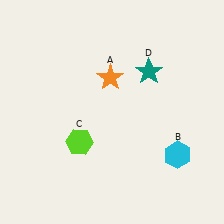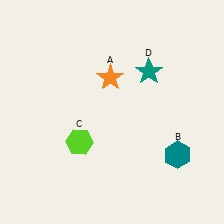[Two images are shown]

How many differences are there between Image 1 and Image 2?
There is 1 difference between the two images.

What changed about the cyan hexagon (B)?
In Image 1, B is cyan. In Image 2, it changed to teal.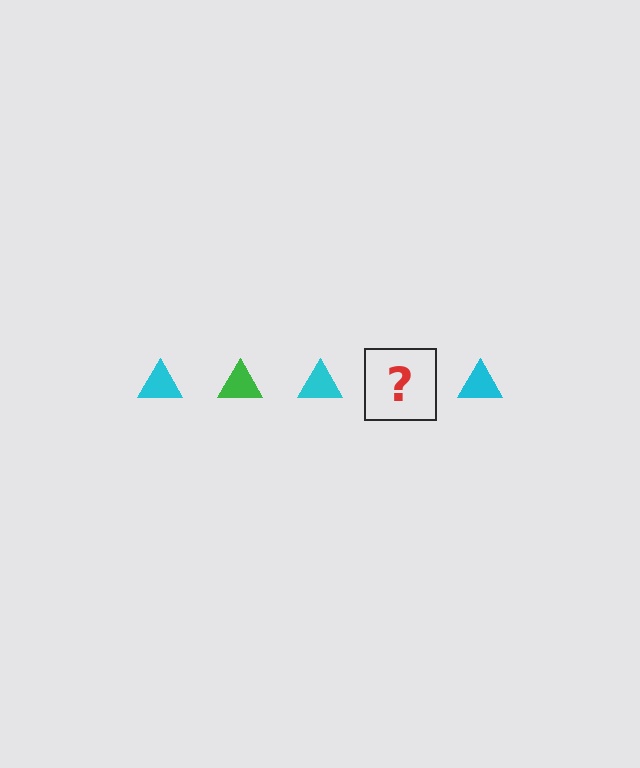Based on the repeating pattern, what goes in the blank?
The blank should be a green triangle.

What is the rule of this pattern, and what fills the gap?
The rule is that the pattern cycles through cyan, green triangles. The gap should be filled with a green triangle.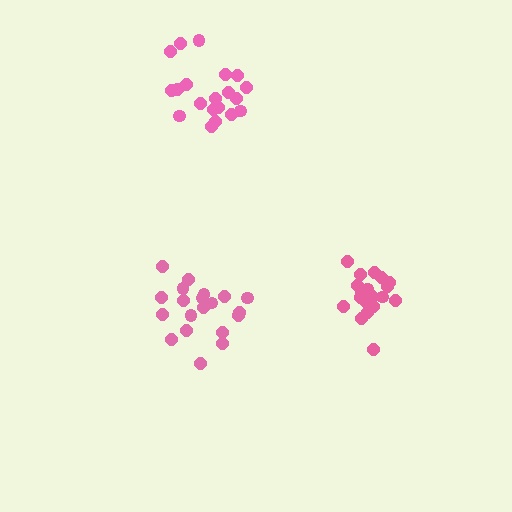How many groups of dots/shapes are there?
There are 3 groups.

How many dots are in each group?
Group 1: 19 dots, Group 2: 20 dots, Group 3: 20 dots (59 total).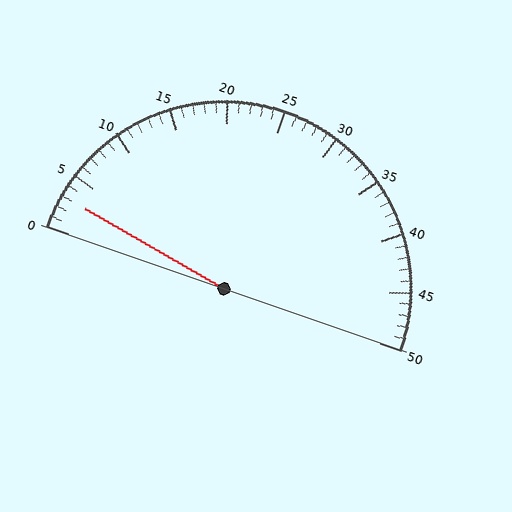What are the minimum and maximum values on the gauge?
The gauge ranges from 0 to 50.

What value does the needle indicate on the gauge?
The needle indicates approximately 3.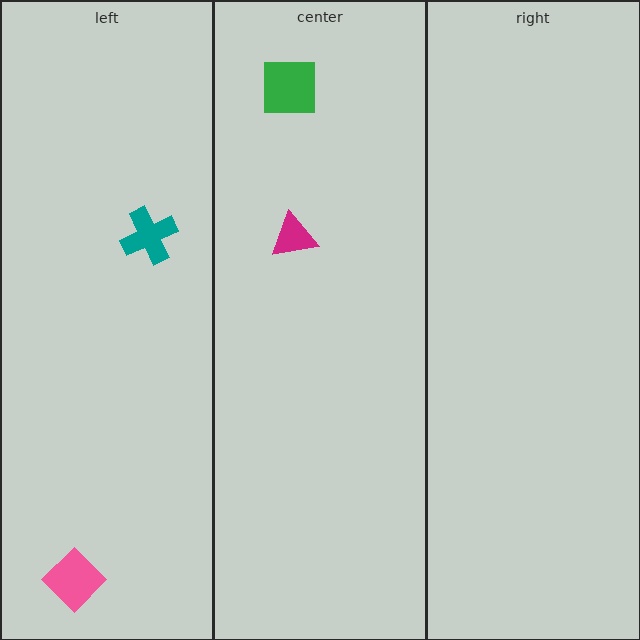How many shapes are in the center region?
2.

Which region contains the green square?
The center region.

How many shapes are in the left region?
2.